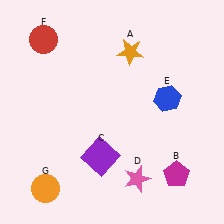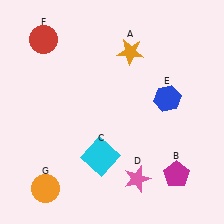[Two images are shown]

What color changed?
The square (C) changed from purple in Image 1 to cyan in Image 2.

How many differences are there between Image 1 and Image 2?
There is 1 difference between the two images.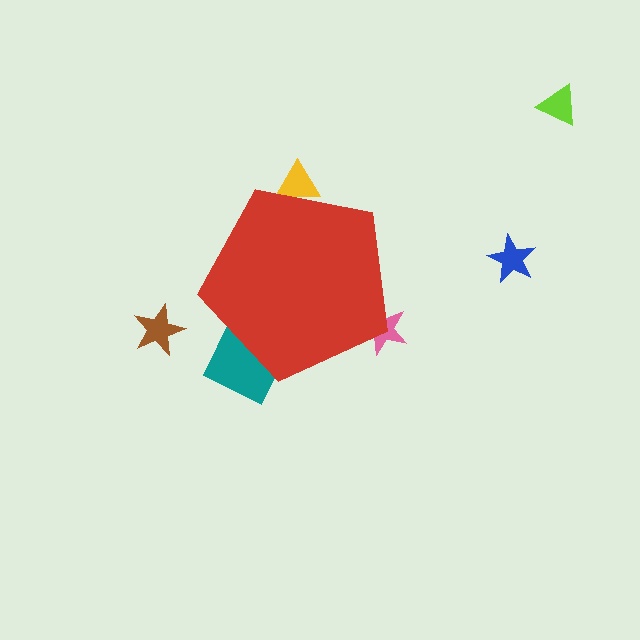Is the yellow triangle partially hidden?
Yes, the yellow triangle is partially hidden behind the red pentagon.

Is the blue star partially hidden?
No, the blue star is fully visible.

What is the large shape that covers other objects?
A red pentagon.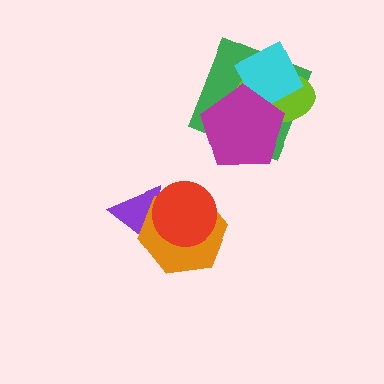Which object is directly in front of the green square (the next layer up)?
The lime ellipse is directly in front of the green square.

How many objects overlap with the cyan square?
3 objects overlap with the cyan square.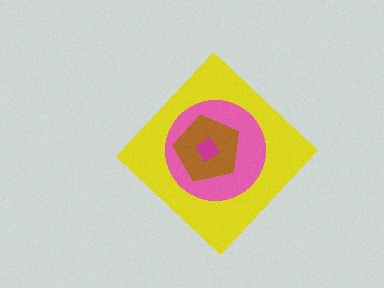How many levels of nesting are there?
4.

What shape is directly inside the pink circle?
The brown pentagon.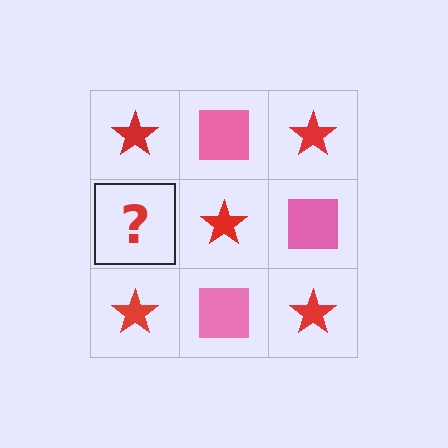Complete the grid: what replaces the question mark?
The question mark should be replaced with a pink square.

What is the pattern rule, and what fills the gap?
The rule is that it alternates red star and pink square in a checkerboard pattern. The gap should be filled with a pink square.